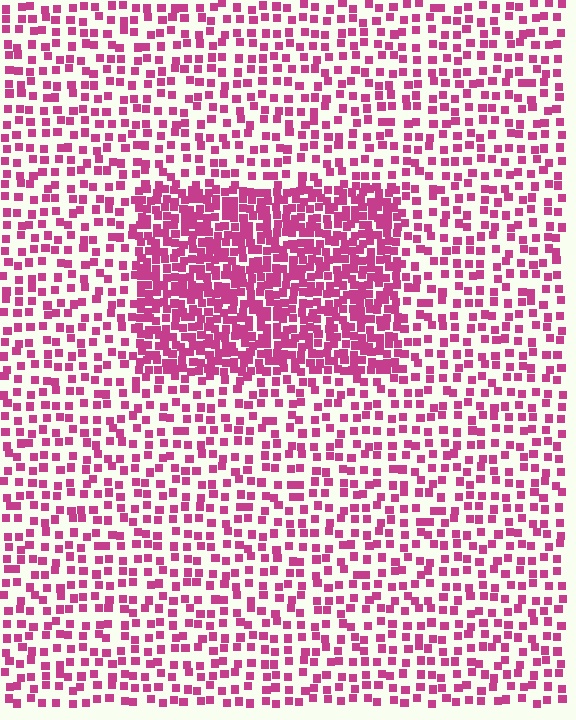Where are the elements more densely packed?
The elements are more densely packed inside the rectangle boundary.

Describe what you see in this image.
The image contains small magenta elements arranged at two different densities. A rectangle-shaped region is visible where the elements are more densely packed than the surrounding area.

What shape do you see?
I see a rectangle.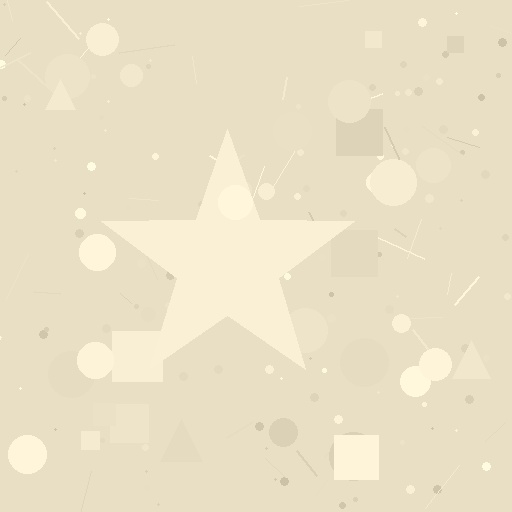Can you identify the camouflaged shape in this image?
The camouflaged shape is a star.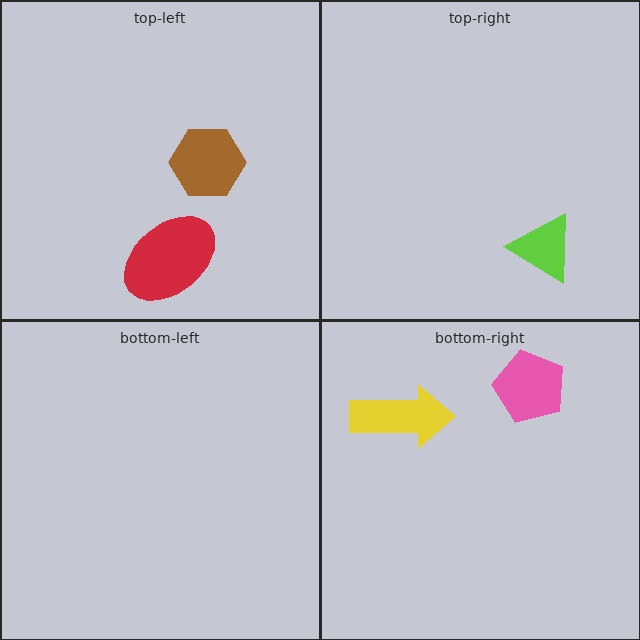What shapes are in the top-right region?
The lime triangle.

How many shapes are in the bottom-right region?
2.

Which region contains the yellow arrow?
The bottom-right region.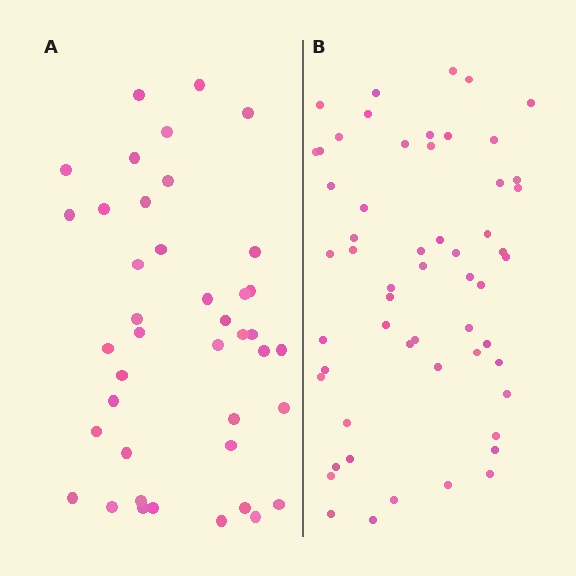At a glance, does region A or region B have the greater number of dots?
Region B (the right region) has more dots.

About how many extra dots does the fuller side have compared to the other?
Region B has approximately 15 more dots than region A.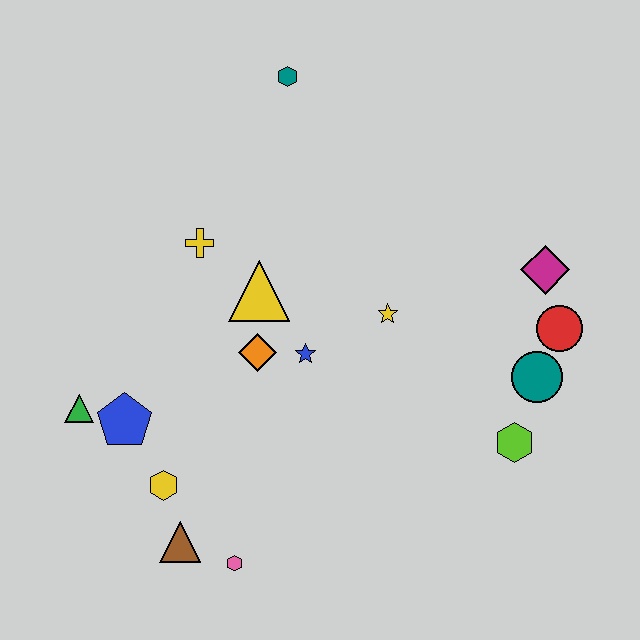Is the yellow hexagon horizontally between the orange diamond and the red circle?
No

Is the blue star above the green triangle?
Yes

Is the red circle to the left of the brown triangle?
No